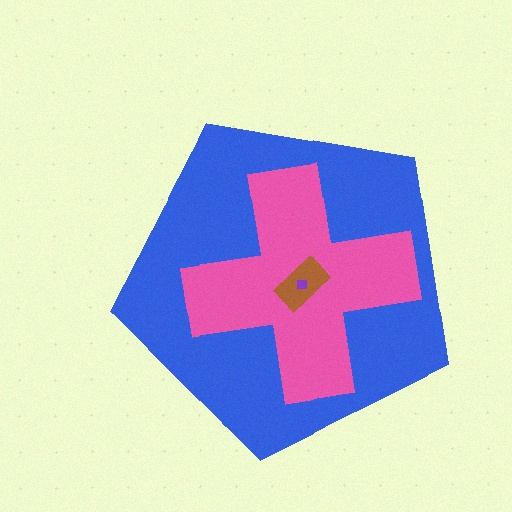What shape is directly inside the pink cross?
The brown rectangle.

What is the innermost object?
The purple square.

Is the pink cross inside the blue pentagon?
Yes.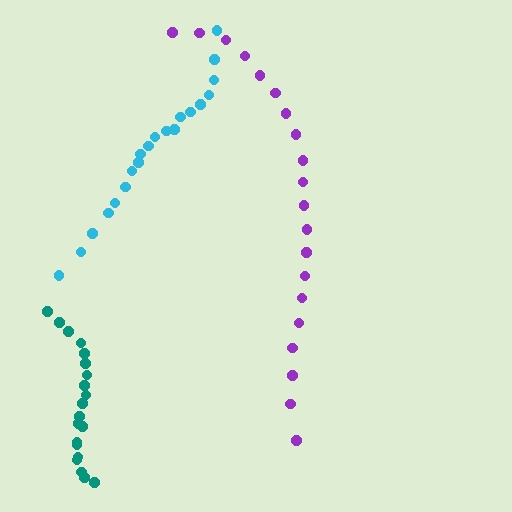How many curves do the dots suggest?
There are 3 distinct paths.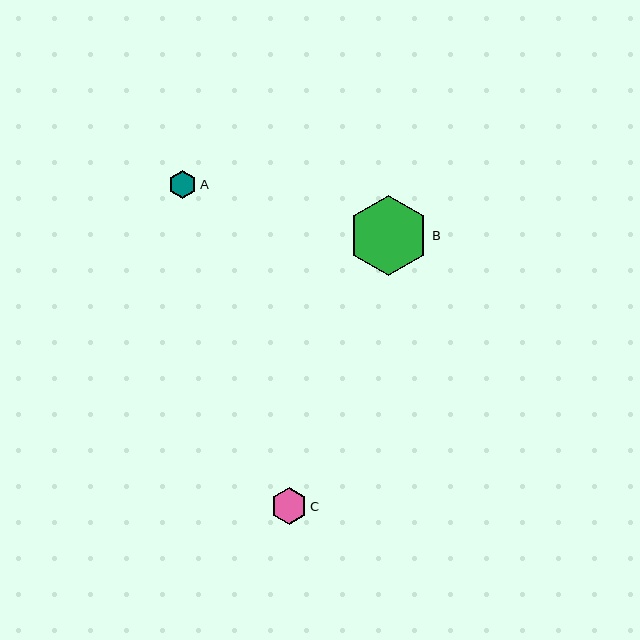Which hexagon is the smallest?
Hexagon A is the smallest with a size of approximately 28 pixels.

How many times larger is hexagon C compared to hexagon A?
Hexagon C is approximately 1.3 times the size of hexagon A.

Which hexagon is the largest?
Hexagon B is the largest with a size of approximately 81 pixels.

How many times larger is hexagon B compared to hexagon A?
Hexagon B is approximately 2.9 times the size of hexagon A.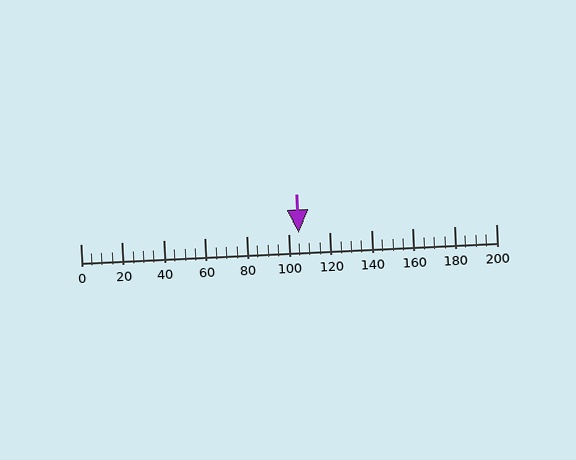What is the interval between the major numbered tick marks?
The major tick marks are spaced 20 units apart.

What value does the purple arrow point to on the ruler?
The purple arrow points to approximately 105.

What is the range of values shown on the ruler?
The ruler shows values from 0 to 200.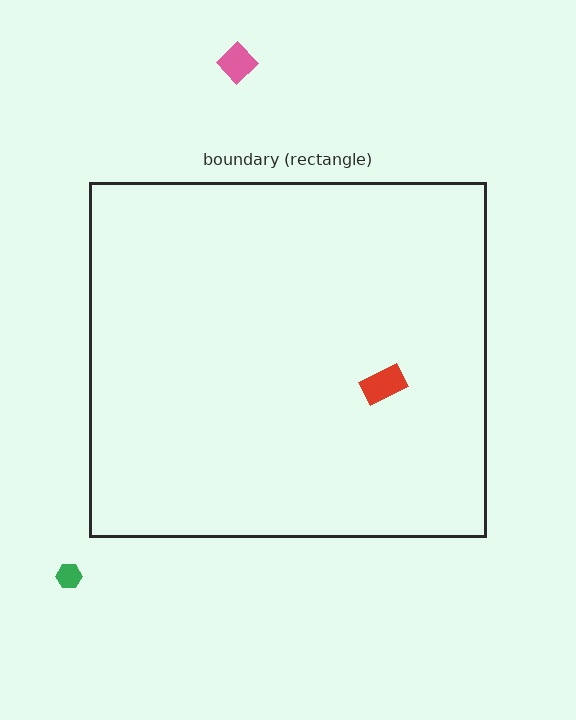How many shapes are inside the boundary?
1 inside, 2 outside.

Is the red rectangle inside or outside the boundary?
Inside.